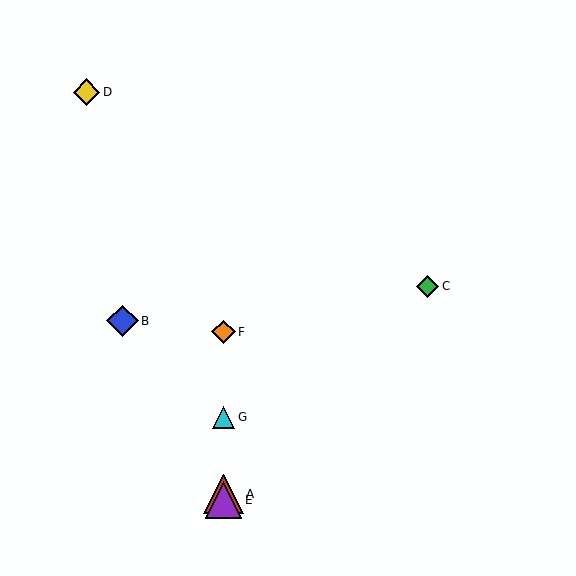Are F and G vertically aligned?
Yes, both are at x≈224.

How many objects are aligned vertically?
4 objects (A, E, F, G) are aligned vertically.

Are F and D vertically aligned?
No, F is at x≈224 and D is at x≈86.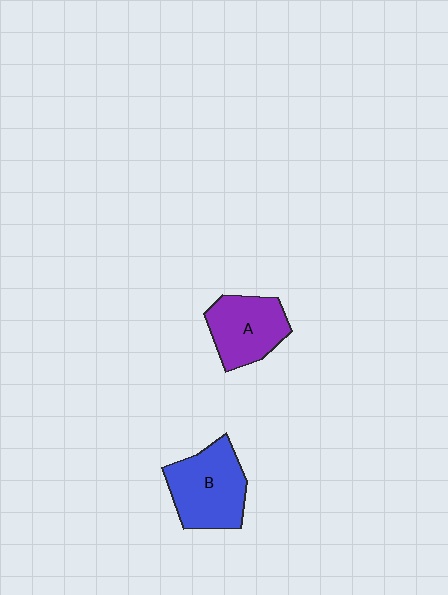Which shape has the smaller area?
Shape A (purple).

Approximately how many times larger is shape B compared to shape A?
Approximately 1.2 times.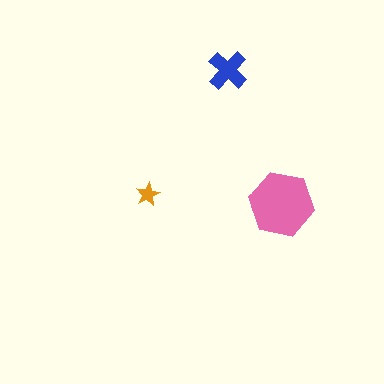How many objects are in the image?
There are 3 objects in the image.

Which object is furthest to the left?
The orange star is leftmost.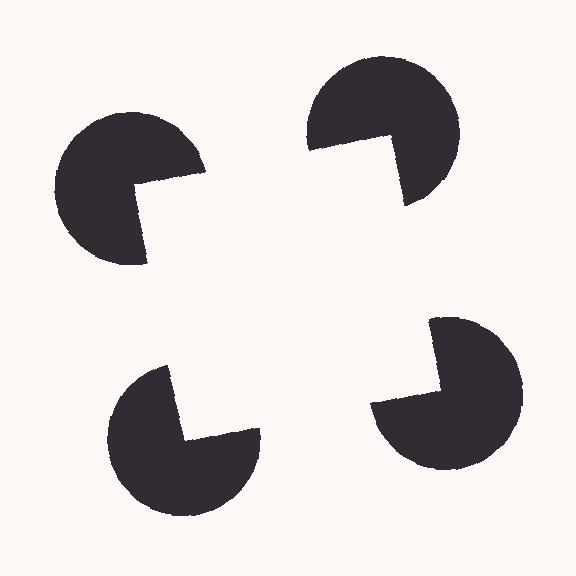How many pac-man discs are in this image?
There are 4 — one at each vertex of the illusory square.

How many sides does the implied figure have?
4 sides.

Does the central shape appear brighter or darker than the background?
It typically appears slightly brighter than the background, even though no actual brightness change is drawn.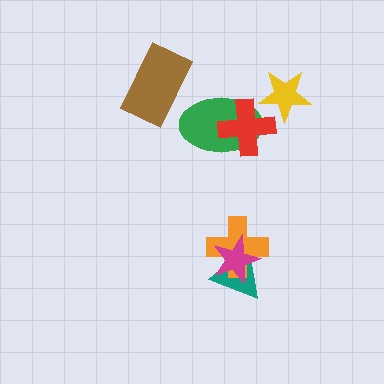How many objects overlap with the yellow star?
1 object overlaps with the yellow star.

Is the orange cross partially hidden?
Yes, it is partially covered by another shape.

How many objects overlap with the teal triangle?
2 objects overlap with the teal triangle.